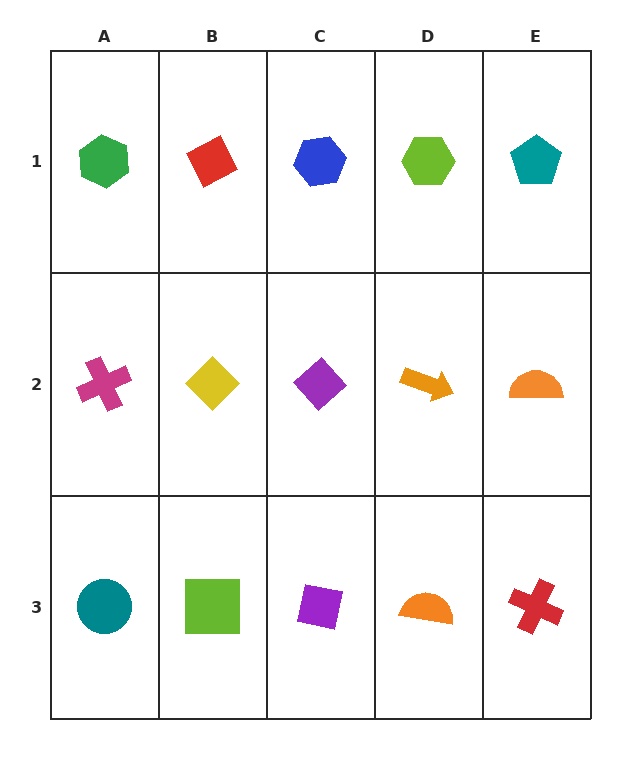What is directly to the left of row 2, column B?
A magenta cross.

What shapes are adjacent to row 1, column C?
A purple diamond (row 2, column C), a red diamond (row 1, column B), a lime hexagon (row 1, column D).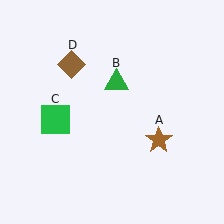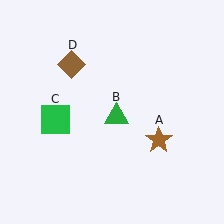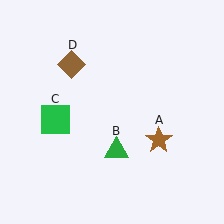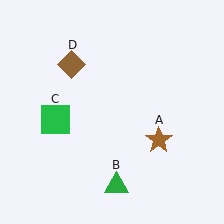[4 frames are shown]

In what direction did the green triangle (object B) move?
The green triangle (object B) moved down.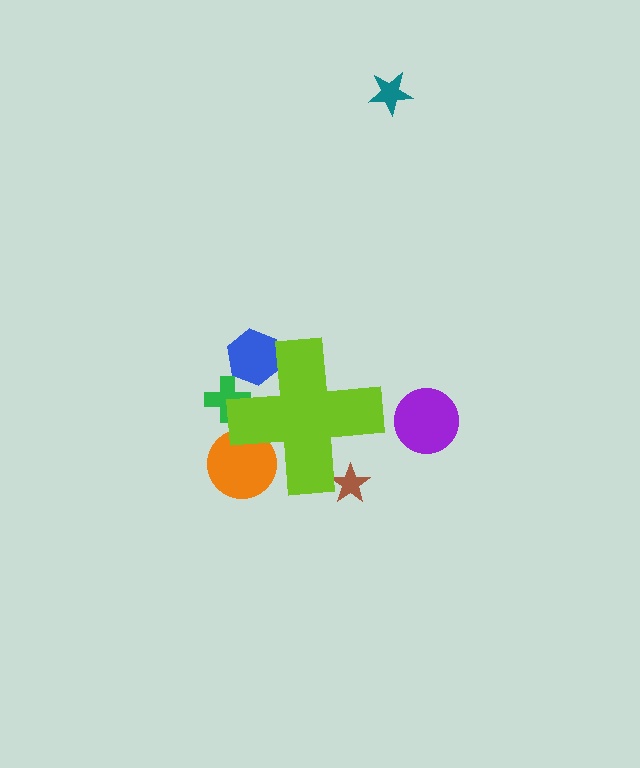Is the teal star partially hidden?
No, the teal star is fully visible.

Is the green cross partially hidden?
Yes, the green cross is partially hidden behind the lime cross.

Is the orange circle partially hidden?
Yes, the orange circle is partially hidden behind the lime cross.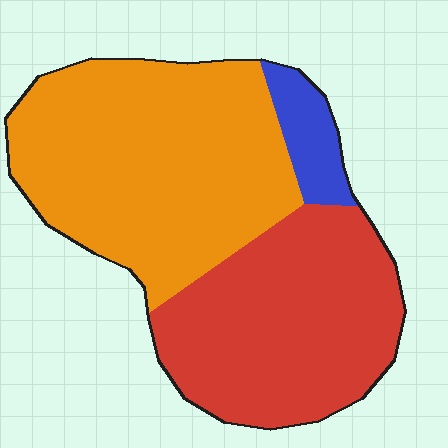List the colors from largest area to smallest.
From largest to smallest: orange, red, blue.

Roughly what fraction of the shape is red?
Red covers roughly 40% of the shape.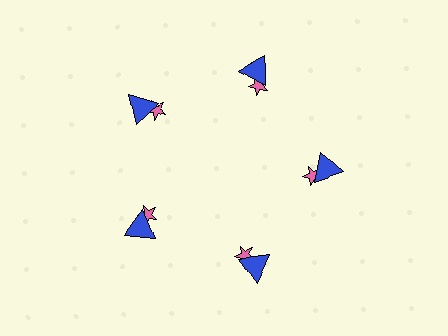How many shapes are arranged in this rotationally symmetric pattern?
There are 10 shapes, arranged in 5 groups of 2.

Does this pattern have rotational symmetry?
Yes, this pattern has 5-fold rotational symmetry. It looks the same after rotating 72 degrees around the center.